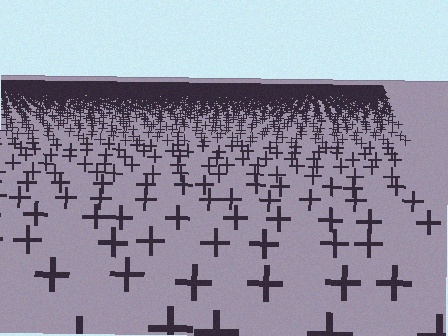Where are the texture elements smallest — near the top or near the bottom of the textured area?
Near the top.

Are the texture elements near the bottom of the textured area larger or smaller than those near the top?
Larger. Near the bottom, elements are closer to the viewer and appear at a bigger on-screen size.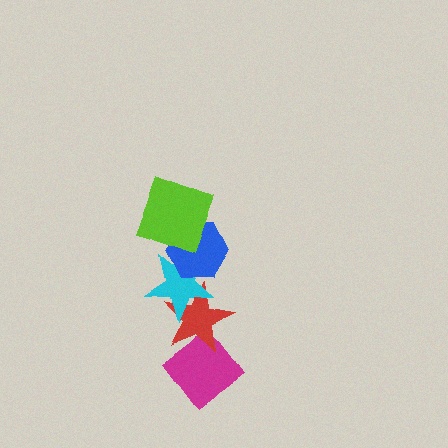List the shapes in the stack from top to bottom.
From top to bottom: the lime square, the blue hexagon, the cyan star, the red star, the magenta diamond.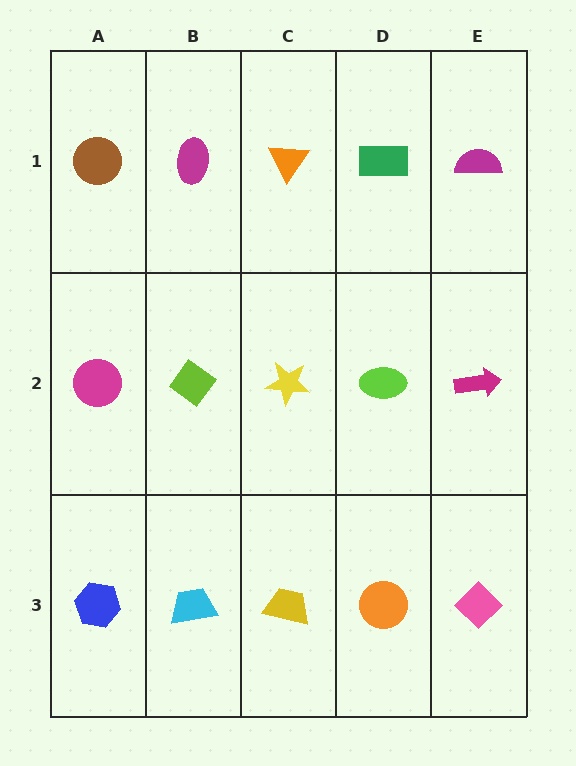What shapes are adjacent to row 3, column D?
A lime ellipse (row 2, column D), a yellow trapezoid (row 3, column C), a pink diamond (row 3, column E).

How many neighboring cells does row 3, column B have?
3.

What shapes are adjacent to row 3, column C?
A yellow star (row 2, column C), a cyan trapezoid (row 3, column B), an orange circle (row 3, column D).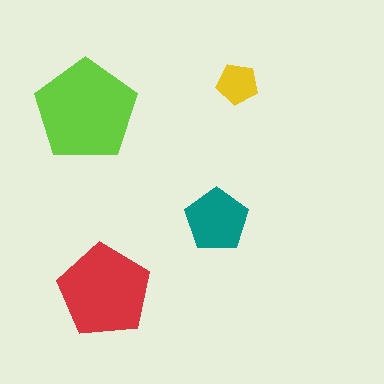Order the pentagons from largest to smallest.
the lime one, the red one, the teal one, the yellow one.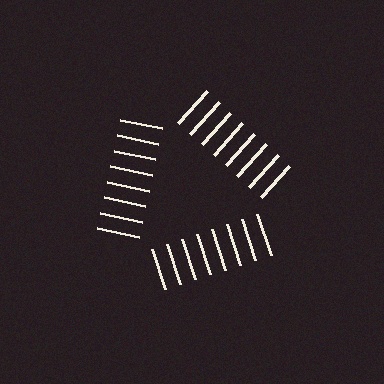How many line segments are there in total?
24 — 8 along each of the 3 edges.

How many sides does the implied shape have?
3 sides — the line-ends trace a triangle.